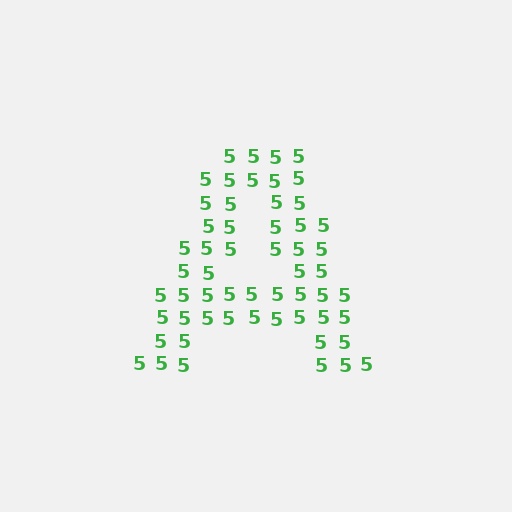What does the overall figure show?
The overall figure shows the letter A.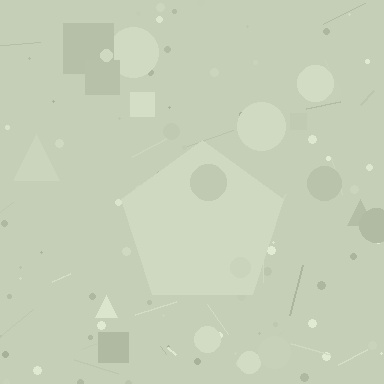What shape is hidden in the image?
A pentagon is hidden in the image.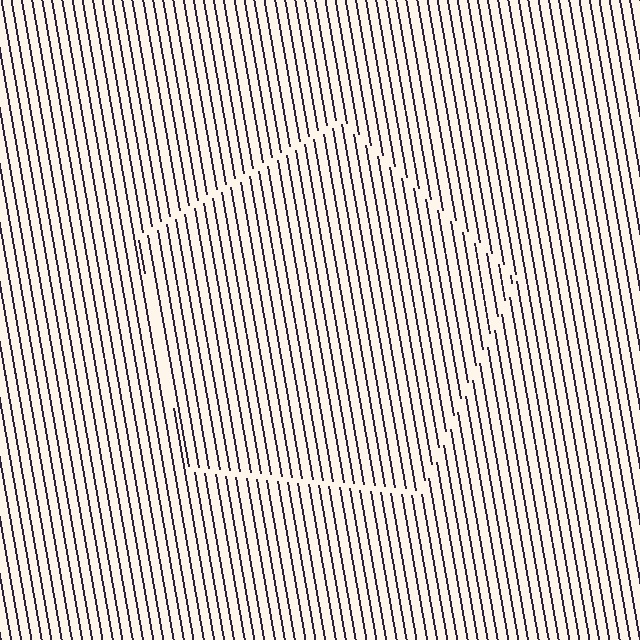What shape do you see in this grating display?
An illusory pentagon. The interior of the shape contains the same grating, shifted by half a period — the contour is defined by the phase discontinuity where line-ends from the inner and outer gratings abut.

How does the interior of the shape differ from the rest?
The interior of the shape contains the same grating, shifted by half a period — the contour is defined by the phase discontinuity where line-ends from the inner and outer gratings abut.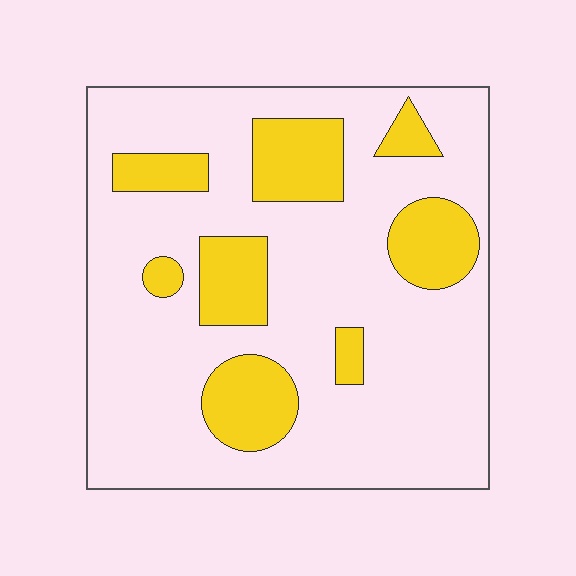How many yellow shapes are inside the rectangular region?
8.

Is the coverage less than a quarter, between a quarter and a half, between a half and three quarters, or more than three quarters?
Less than a quarter.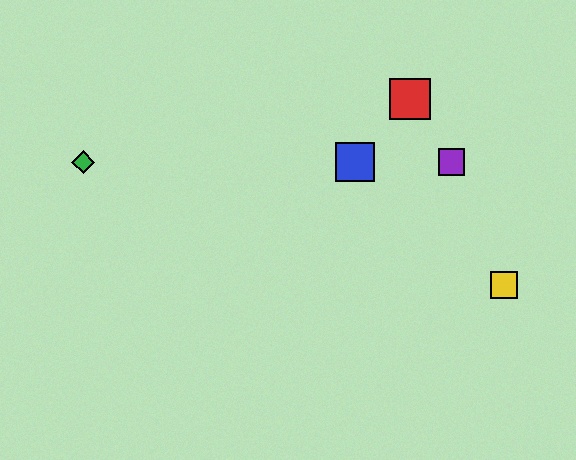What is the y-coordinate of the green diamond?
The green diamond is at y≈162.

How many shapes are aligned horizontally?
3 shapes (the blue square, the green diamond, the purple square) are aligned horizontally.